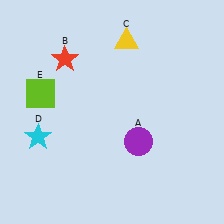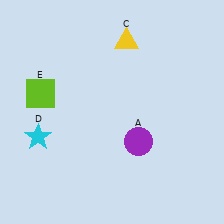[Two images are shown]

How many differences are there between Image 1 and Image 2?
There is 1 difference between the two images.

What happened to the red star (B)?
The red star (B) was removed in Image 2. It was in the top-left area of Image 1.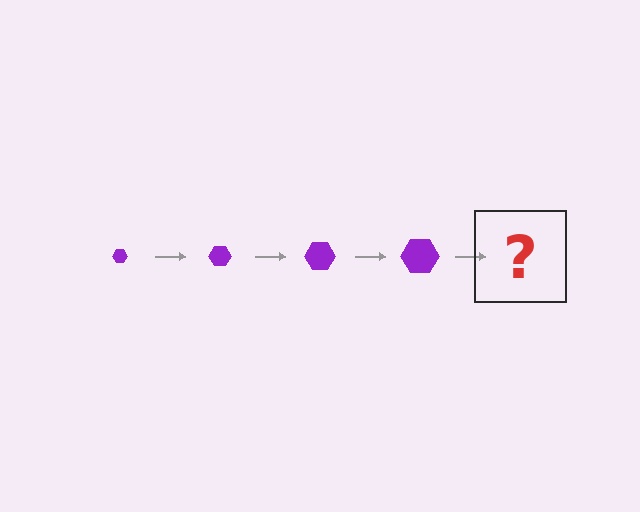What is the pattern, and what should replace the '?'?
The pattern is that the hexagon gets progressively larger each step. The '?' should be a purple hexagon, larger than the previous one.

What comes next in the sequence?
The next element should be a purple hexagon, larger than the previous one.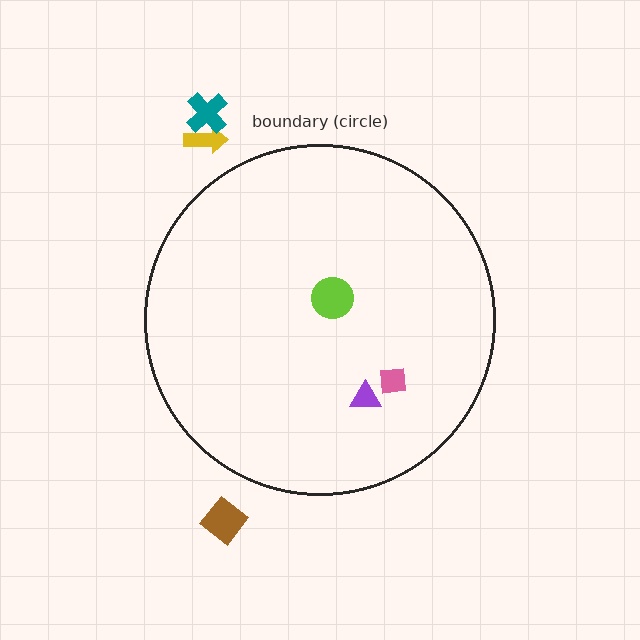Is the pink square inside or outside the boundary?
Inside.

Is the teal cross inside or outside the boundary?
Outside.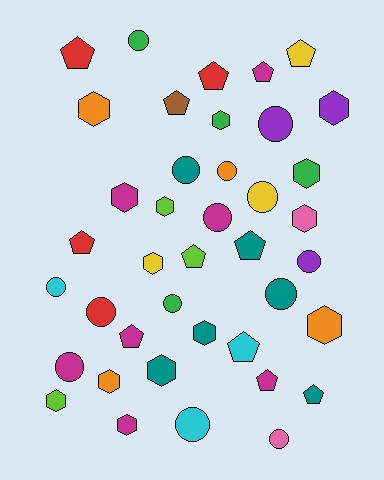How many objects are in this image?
There are 40 objects.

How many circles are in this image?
There are 14 circles.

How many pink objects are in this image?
There are 2 pink objects.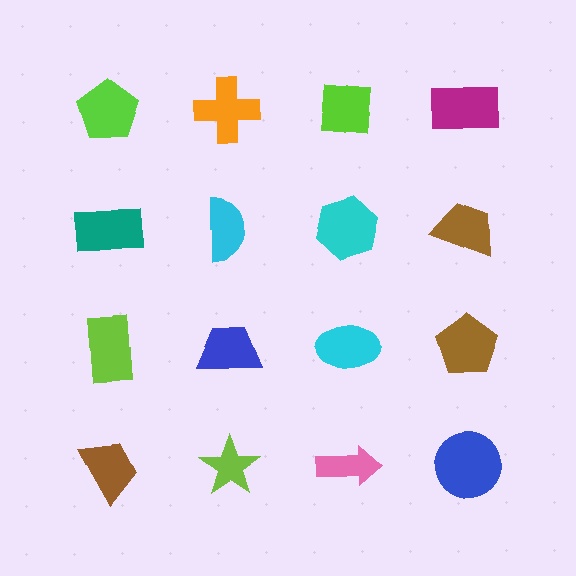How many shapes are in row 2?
4 shapes.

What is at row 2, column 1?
A teal rectangle.